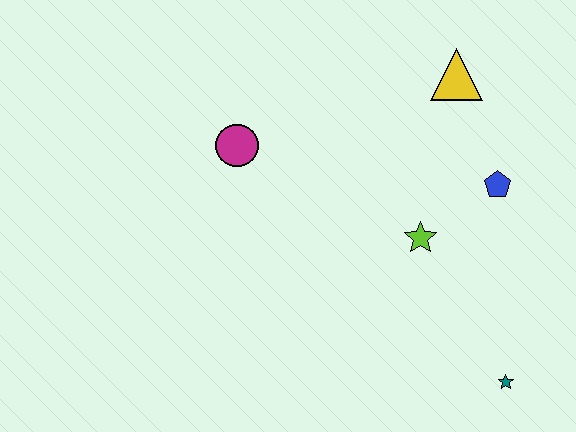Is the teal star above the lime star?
No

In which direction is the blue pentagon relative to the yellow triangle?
The blue pentagon is below the yellow triangle.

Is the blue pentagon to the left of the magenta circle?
No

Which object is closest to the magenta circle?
The lime star is closest to the magenta circle.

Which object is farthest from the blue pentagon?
The magenta circle is farthest from the blue pentagon.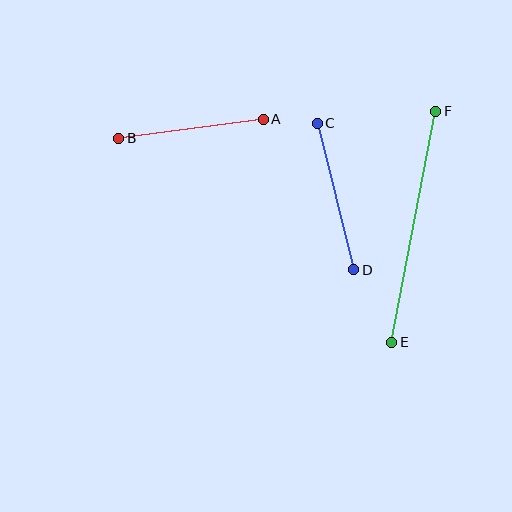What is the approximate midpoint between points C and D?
The midpoint is at approximately (335, 197) pixels.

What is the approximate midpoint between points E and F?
The midpoint is at approximately (414, 227) pixels.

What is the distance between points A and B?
The distance is approximately 145 pixels.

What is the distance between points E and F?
The distance is approximately 235 pixels.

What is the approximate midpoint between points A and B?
The midpoint is at approximately (191, 129) pixels.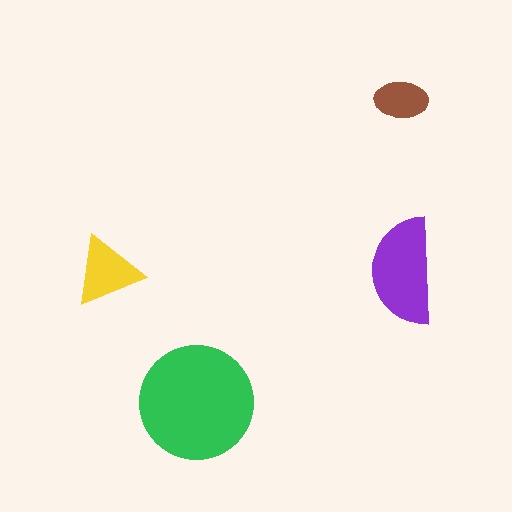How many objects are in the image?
There are 4 objects in the image.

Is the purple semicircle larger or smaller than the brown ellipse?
Larger.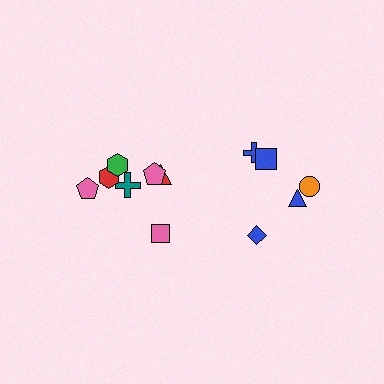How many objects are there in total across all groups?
There are 12 objects.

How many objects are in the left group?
There are 7 objects.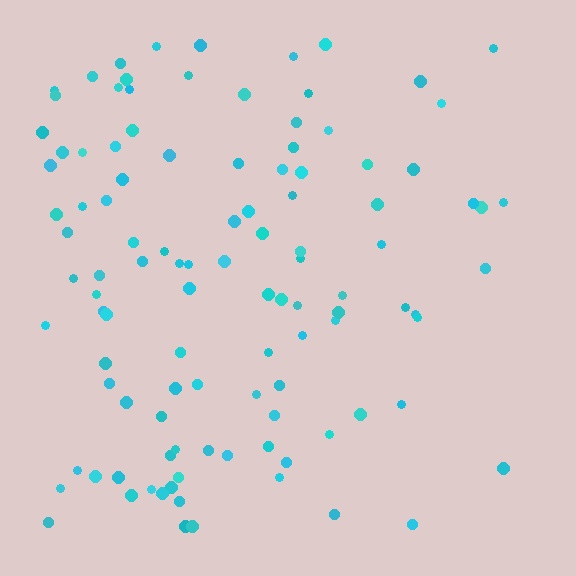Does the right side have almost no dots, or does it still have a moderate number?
Still a moderate number, just noticeably fewer than the left.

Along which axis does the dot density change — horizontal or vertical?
Horizontal.